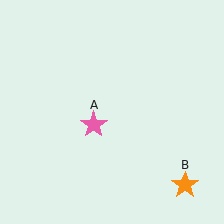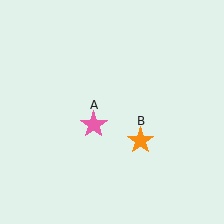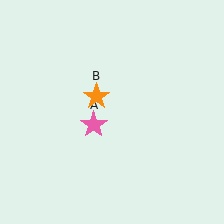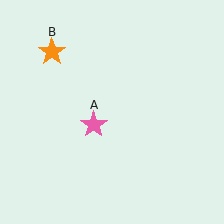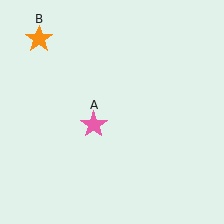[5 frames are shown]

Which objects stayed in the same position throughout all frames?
Pink star (object A) remained stationary.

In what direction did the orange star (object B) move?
The orange star (object B) moved up and to the left.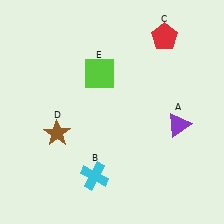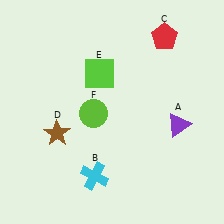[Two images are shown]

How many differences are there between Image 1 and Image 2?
There is 1 difference between the two images.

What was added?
A lime circle (F) was added in Image 2.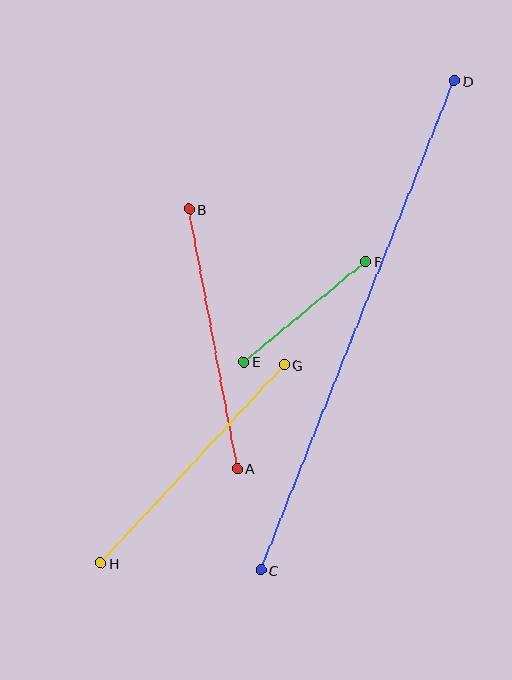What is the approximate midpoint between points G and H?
The midpoint is at approximately (192, 464) pixels.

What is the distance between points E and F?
The distance is approximately 158 pixels.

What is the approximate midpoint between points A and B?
The midpoint is at approximately (213, 339) pixels.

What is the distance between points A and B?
The distance is approximately 264 pixels.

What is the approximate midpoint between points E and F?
The midpoint is at approximately (305, 312) pixels.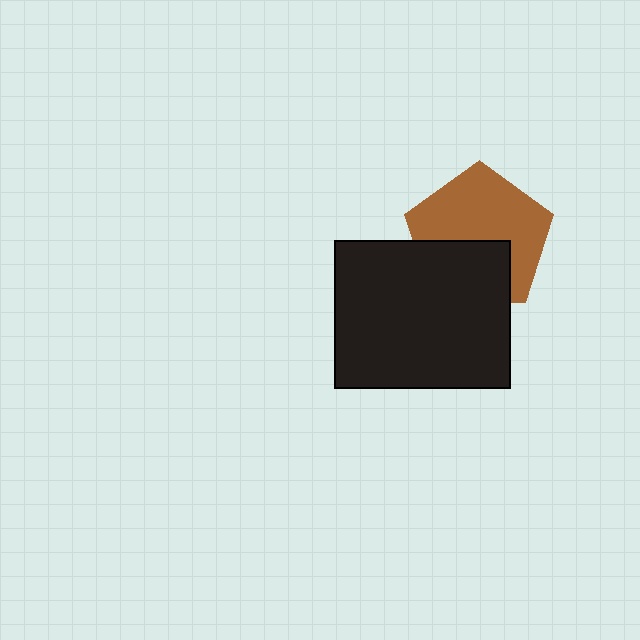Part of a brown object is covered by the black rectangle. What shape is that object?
It is a pentagon.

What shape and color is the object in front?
The object in front is a black rectangle.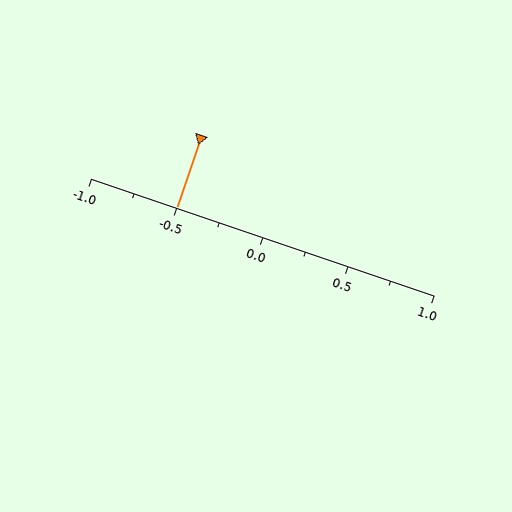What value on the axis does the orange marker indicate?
The marker indicates approximately -0.5.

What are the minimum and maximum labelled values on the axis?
The axis runs from -1.0 to 1.0.